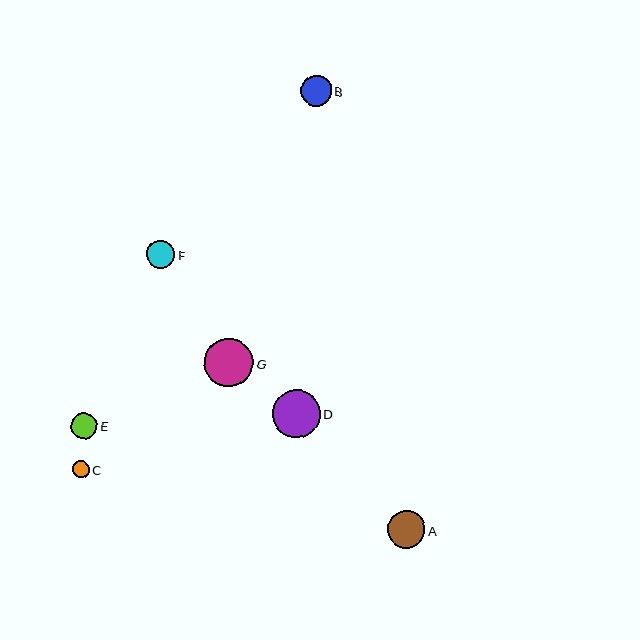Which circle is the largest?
Circle G is the largest with a size of approximately 49 pixels.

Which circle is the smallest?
Circle C is the smallest with a size of approximately 17 pixels.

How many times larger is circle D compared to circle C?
Circle D is approximately 2.9 times the size of circle C.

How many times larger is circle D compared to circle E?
Circle D is approximately 1.8 times the size of circle E.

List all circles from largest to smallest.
From largest to smallest: G, D, A, B, F, E, C.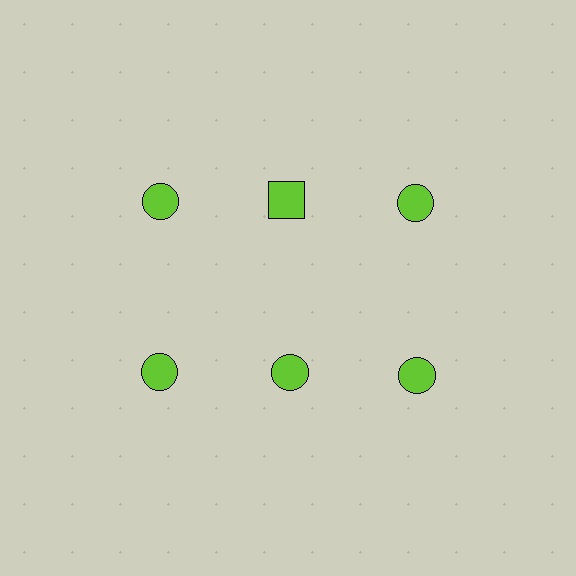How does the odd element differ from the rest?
It has a different shape: square instead of circle.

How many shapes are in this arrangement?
There are 6 shapes arranged in a grid pattern.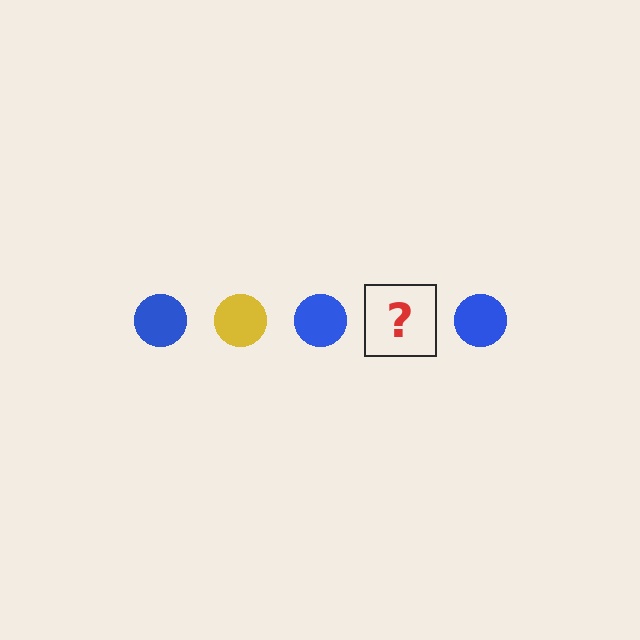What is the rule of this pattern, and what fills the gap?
The rule is that the pattern cycles through blue, yellow circles. The gap should be filled with a yellow circle.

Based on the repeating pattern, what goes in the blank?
The blank should be a yellow circle.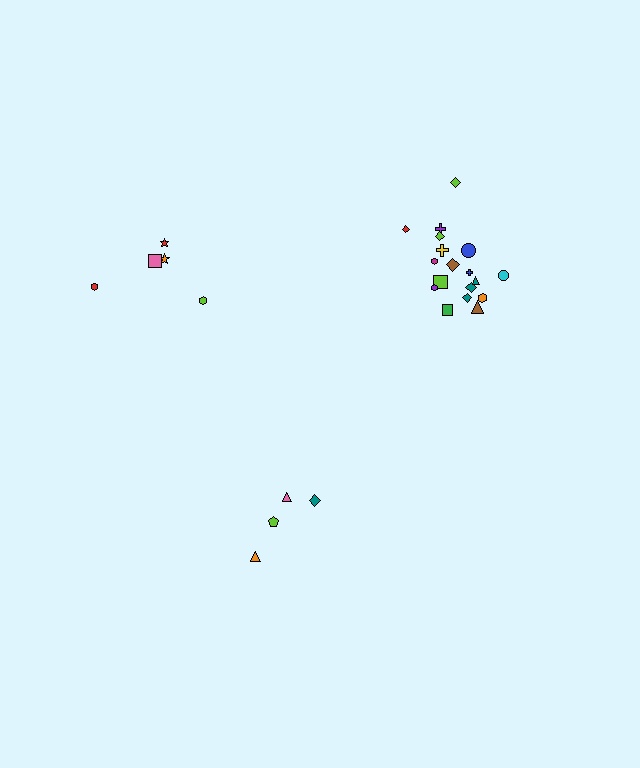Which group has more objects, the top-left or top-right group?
The top-right group.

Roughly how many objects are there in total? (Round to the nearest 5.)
Roughly 25 objects in total.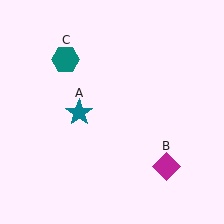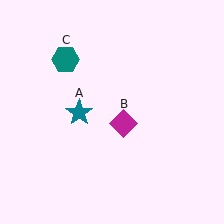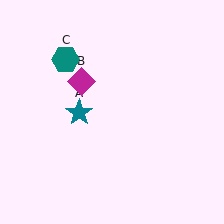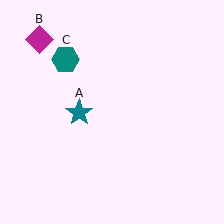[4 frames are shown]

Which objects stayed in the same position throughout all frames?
Teal star (object A) and teal hexagon (object C) remained stationary.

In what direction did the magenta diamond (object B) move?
The magenta diamond (object B) moved up and to the left.